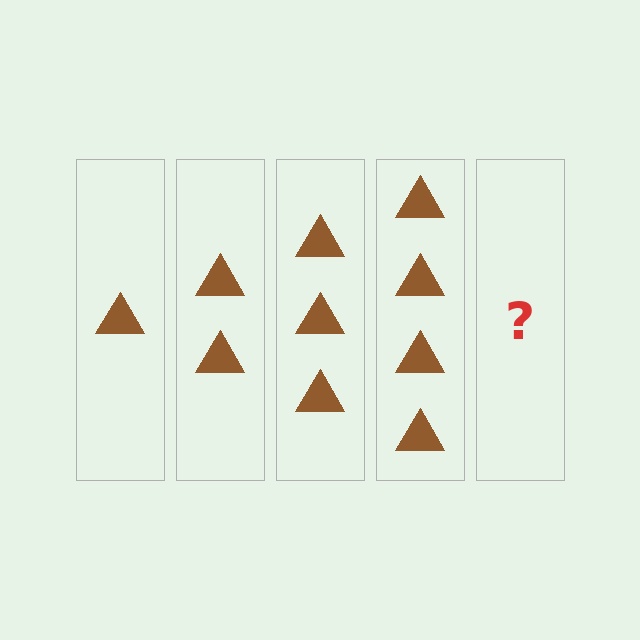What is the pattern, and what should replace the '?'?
The pattern is that each step adds one more triangle. The '?' should be 5 triangles.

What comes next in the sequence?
The next element should be 5 triangles.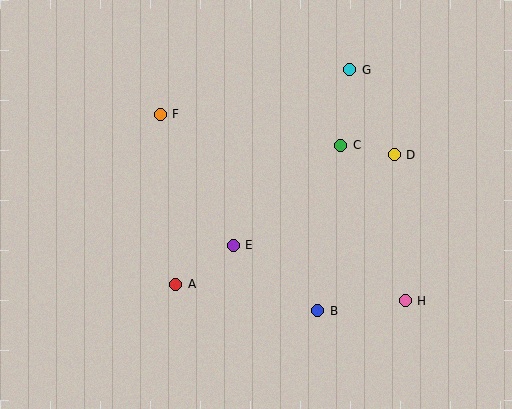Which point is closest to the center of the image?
Point E at (233, 245) is closest to the center.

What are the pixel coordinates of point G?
Point G is at (350, 70).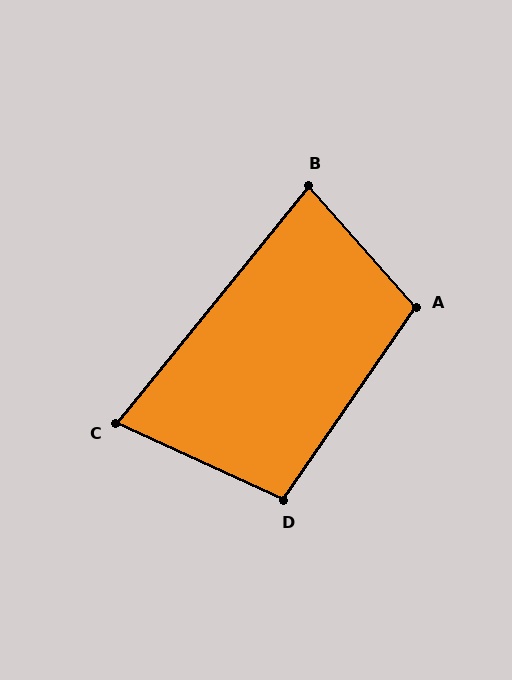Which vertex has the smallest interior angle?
C, at approximately 76 degrees.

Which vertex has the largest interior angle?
A, at approximately 104 degrees.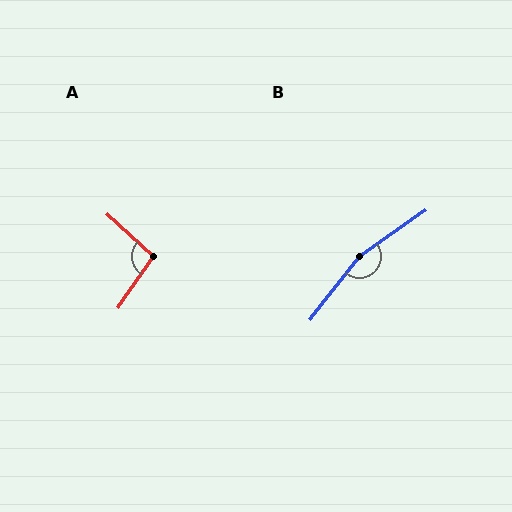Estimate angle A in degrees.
Approximately 98 degrees.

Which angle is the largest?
B, at approximately 163 degrees.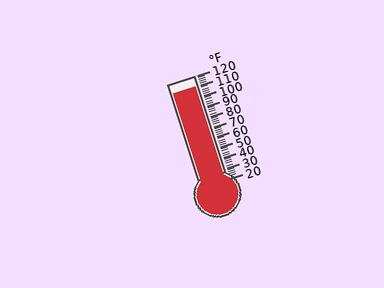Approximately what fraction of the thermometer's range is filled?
The thermometer is filled to approximately 90% of its range.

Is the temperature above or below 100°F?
The temperature is above 100°F.